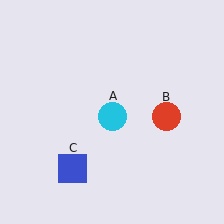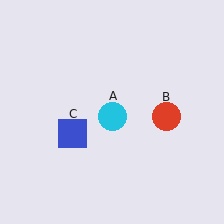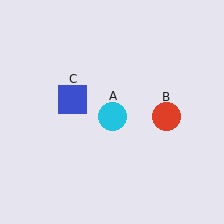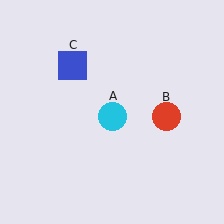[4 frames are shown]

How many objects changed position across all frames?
1 object changed position: blue square (object C).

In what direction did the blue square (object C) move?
The blue square (object C) moved up.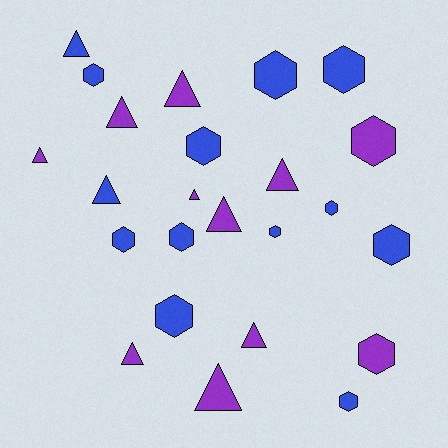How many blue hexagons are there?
There are 11 blue hexagons.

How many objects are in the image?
There are 24 objects.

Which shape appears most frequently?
Hexagon, with 13 objects.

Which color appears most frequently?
Blue, with 13 objects.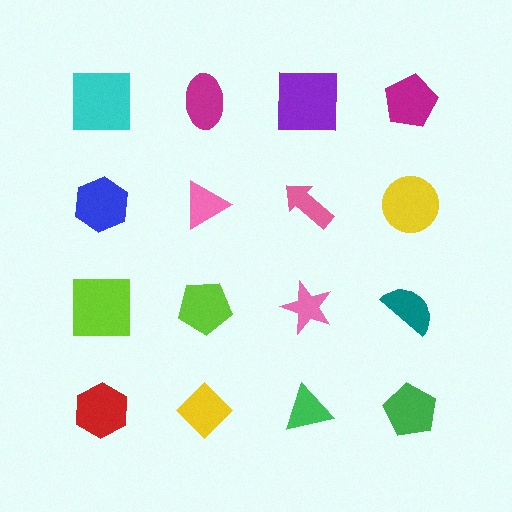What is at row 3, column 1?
A lime square.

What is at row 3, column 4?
A teal semicircle.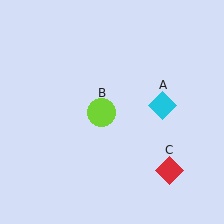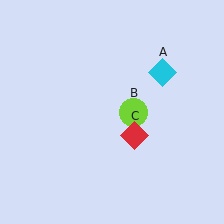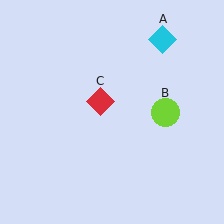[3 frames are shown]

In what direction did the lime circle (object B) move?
The lime circle (object B) moved right.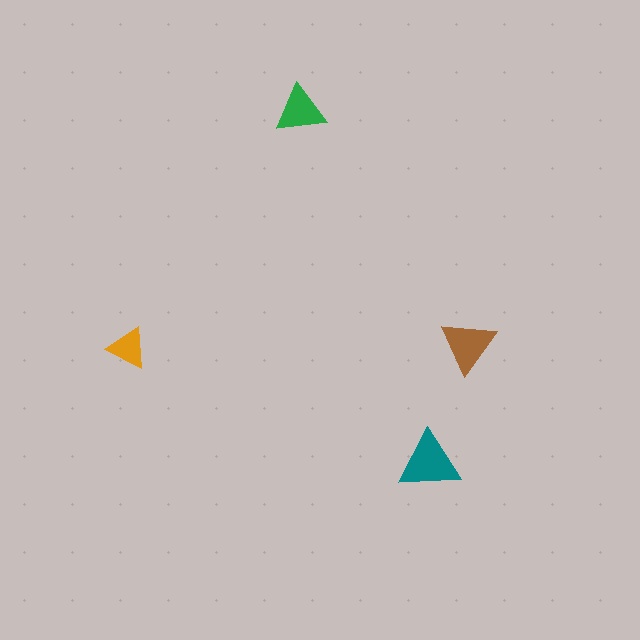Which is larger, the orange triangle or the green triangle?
The green one.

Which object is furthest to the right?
The brown triangle is rightmost.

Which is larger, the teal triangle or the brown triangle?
The teal one.